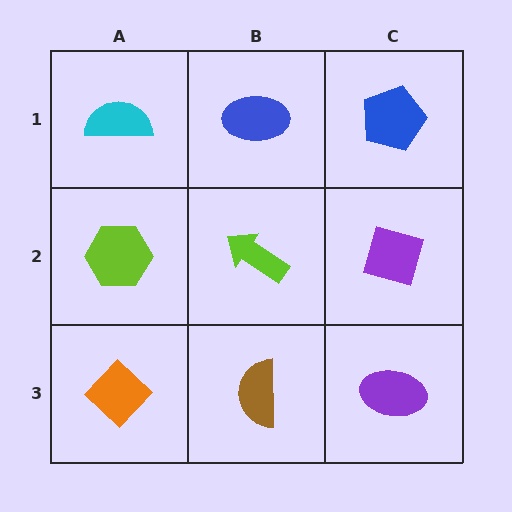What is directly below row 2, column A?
An orange diamond.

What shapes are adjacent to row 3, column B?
A lime arrow (row 2, column B), an orange diamond (row 3, column A), a purple ellipse (row 3, column C).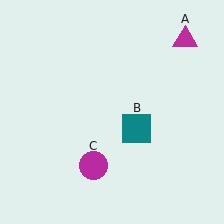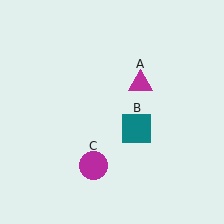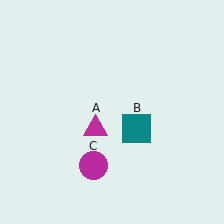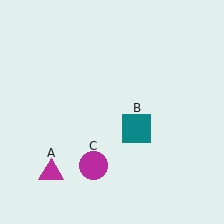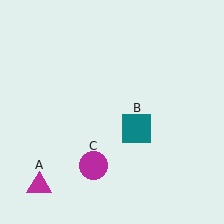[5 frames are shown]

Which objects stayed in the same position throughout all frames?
Teal square (object B) and magenta circle (object C) remained stationary.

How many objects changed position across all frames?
1 object changed position: magenta triangle (object A).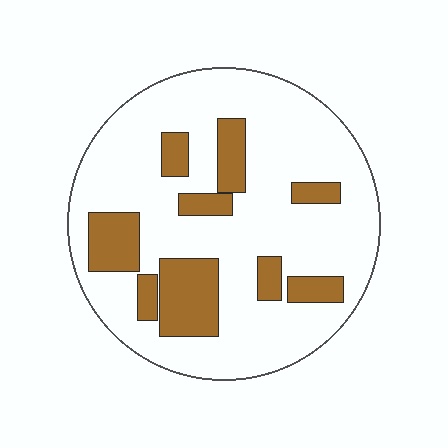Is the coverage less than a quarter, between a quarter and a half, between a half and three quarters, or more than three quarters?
Less than a quarter.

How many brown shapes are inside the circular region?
9.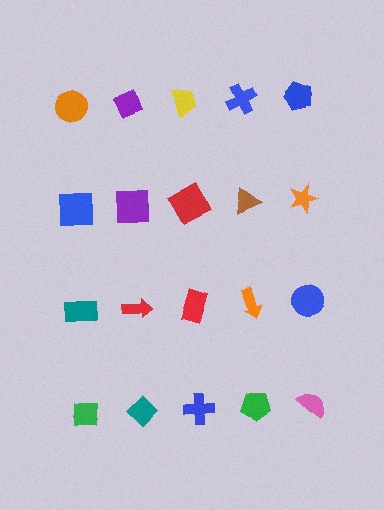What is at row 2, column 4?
A brown triangle.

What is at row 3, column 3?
A red rectangle.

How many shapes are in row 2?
5 shapes.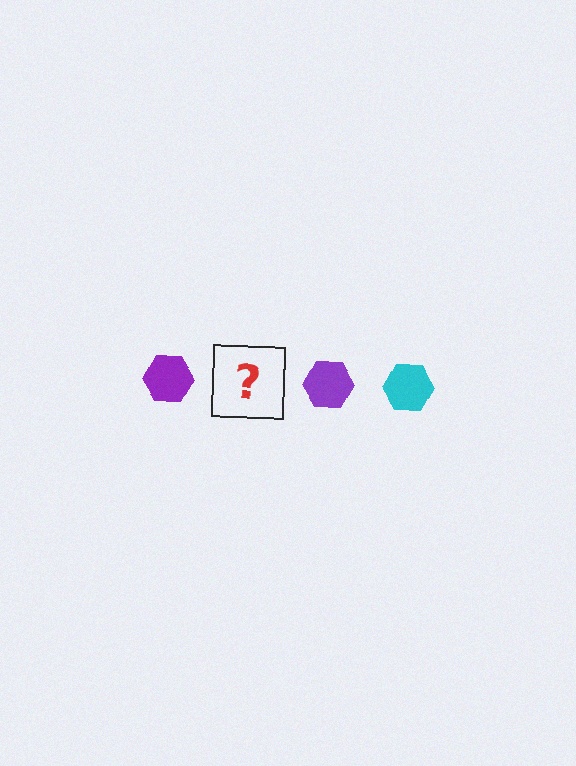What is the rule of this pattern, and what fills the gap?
The rule is that the pattern cycles through purple, cyan hexagons. The gap should be filled with a cyan hexagon.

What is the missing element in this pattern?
The missing element is a cyan hexagon.